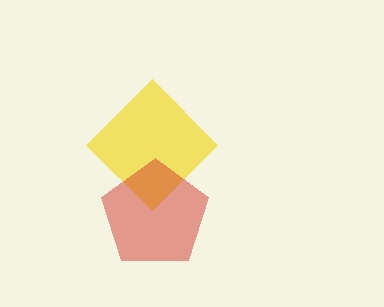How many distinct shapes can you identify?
There are 2 distinct shapes: a yellow diamond, a red pentagon.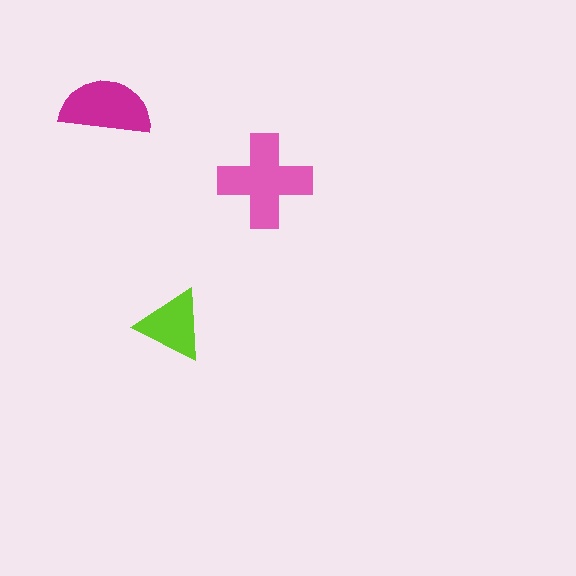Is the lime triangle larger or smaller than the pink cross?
Smaller.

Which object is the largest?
The pink cross.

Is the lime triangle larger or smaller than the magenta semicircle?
Smaller.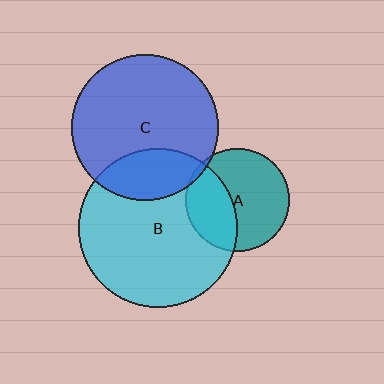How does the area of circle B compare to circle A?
Approximately 2.4 times.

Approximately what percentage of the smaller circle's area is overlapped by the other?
Approximately 35%.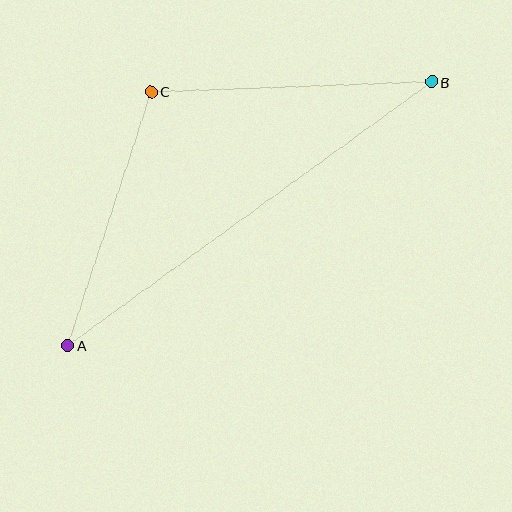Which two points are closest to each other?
Points A and C are closest to each other.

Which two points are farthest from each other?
Points A and B are farthest from each other.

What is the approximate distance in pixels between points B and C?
The distance between B and C is approximately 281 pixels.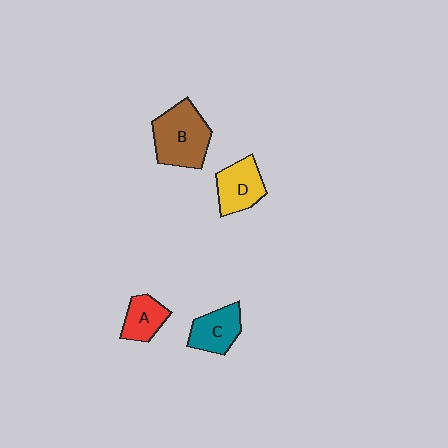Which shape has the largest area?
Shape B (brown).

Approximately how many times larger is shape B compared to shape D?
Approximately 1.5 times.